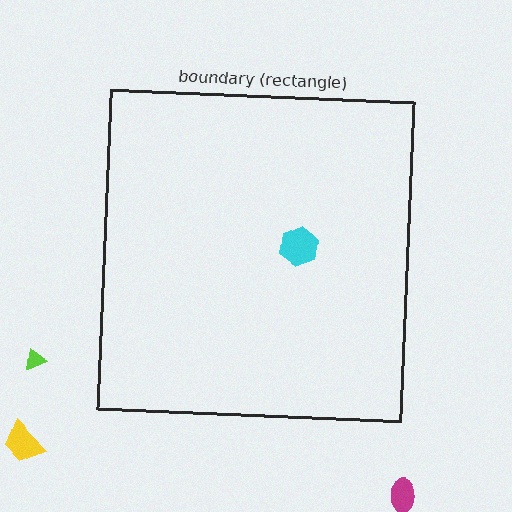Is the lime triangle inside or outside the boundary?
Outside.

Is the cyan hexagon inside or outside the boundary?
Inside.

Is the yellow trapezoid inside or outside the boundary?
Outside.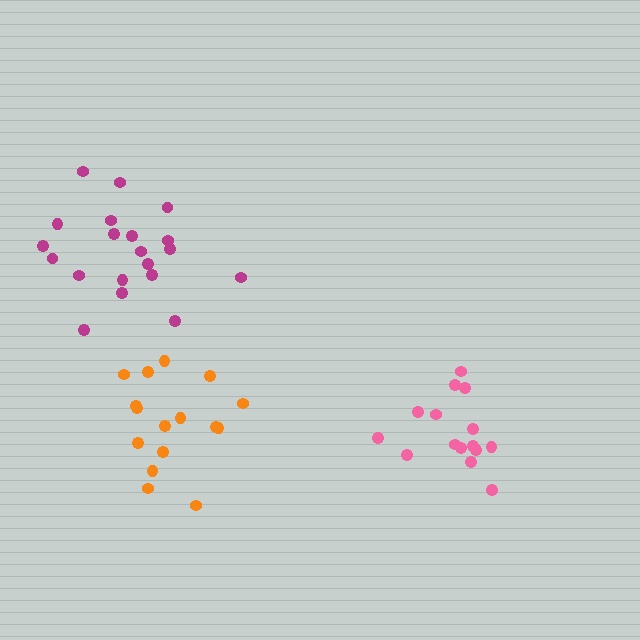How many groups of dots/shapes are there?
There are 3 groups.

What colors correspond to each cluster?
The clusters are colored: orange, magenta, pink.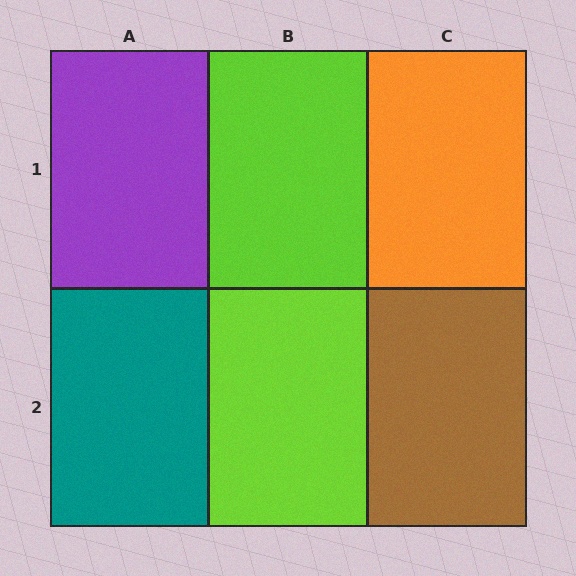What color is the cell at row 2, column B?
Lime.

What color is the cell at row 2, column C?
Brown.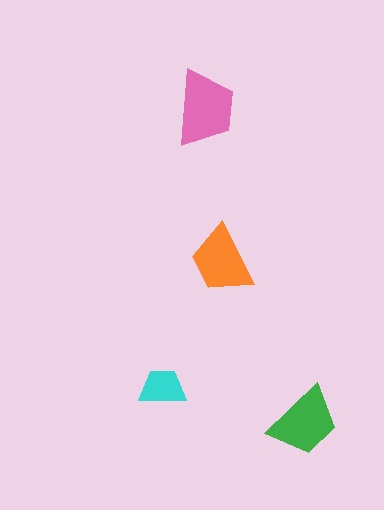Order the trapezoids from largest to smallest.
the pink one, the green one, the orange one, the cyan one.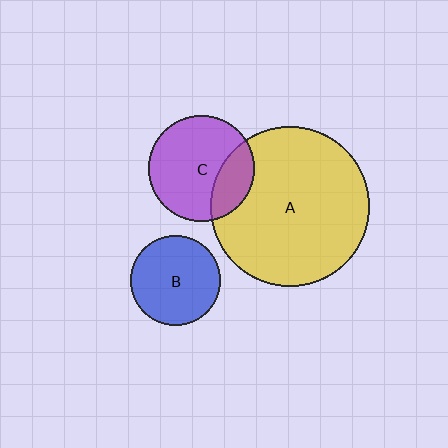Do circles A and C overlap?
Yes.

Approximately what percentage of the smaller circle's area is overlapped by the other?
Approximately 25%.